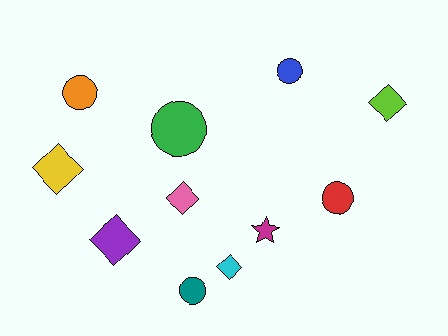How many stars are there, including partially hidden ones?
There is 1 star.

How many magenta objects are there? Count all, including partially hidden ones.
There is 1 magenta object.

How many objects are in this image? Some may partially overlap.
There are 11 objects.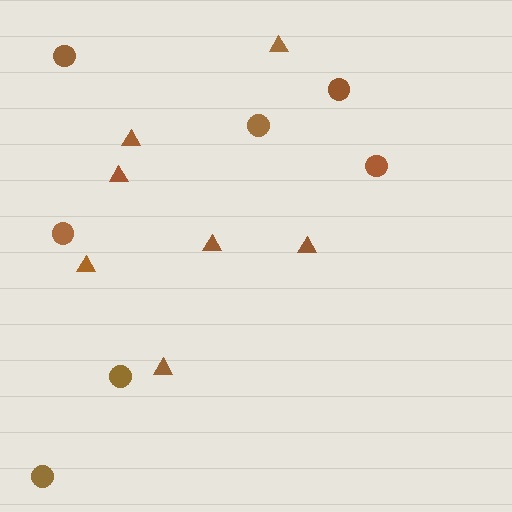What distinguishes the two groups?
There are 2 groups: one group of circles (7) and one group of triangles (7).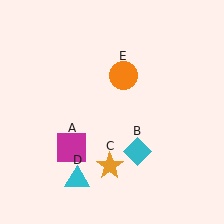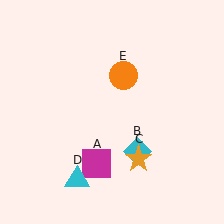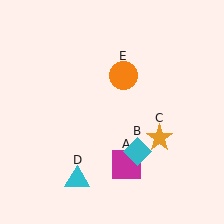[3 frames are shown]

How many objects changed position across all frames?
2 objects changed position: magenta square (object A), orange star (object C).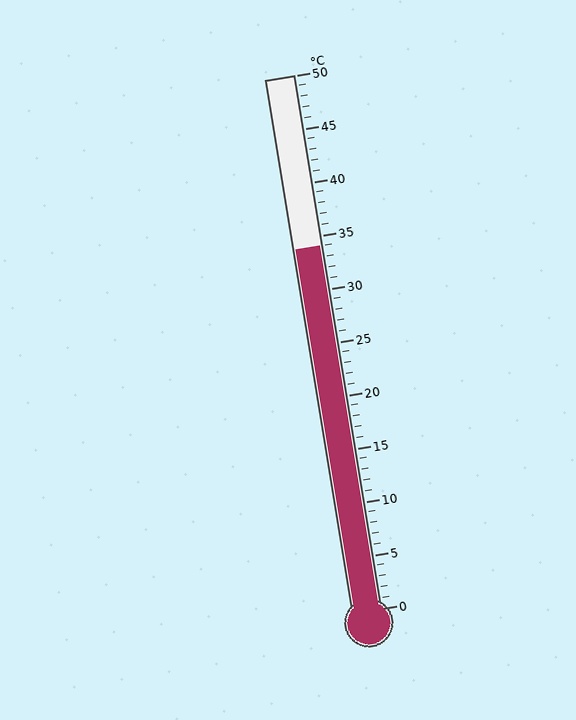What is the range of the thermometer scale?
The thermometer scale ranges from 0°C to 50°C.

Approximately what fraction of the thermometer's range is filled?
The thermometer is filled to approximately 70% of its range.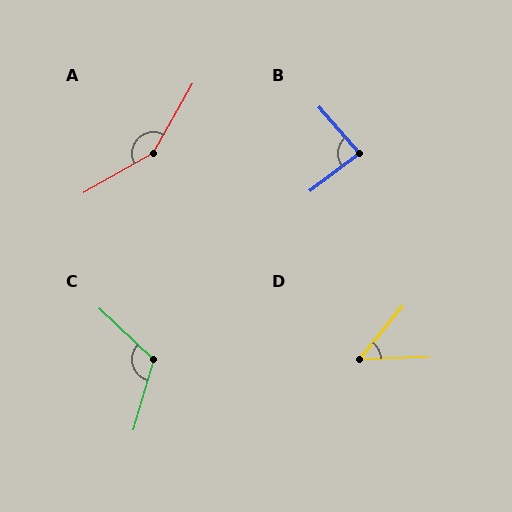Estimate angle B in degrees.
Approximately 86 degrees.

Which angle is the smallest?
D, at approximately 49 degrees.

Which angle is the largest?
A, at approximately 149 degrees.